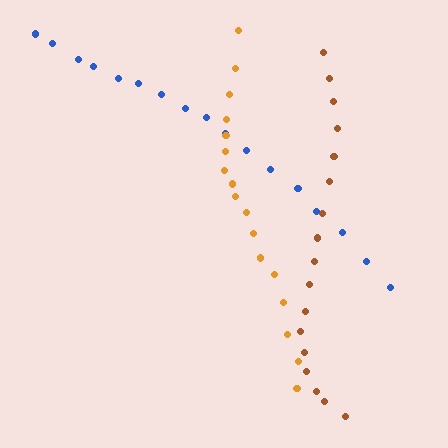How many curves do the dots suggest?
There are 3 distinct paths.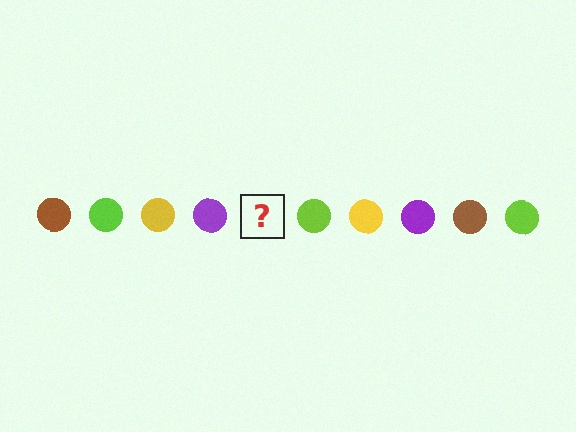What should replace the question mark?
The question mark should be replaced with a brown circle.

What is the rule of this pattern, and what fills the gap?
The rule is that the pattern cycles through brown, lime, yellow, purple circles. The gap should be filled with a brown circle.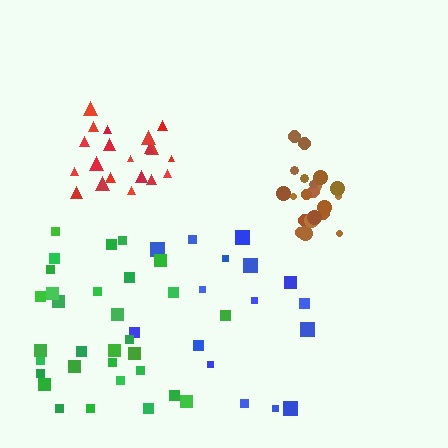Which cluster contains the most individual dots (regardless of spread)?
Green (31).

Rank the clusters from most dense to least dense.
brown, red, green, blue.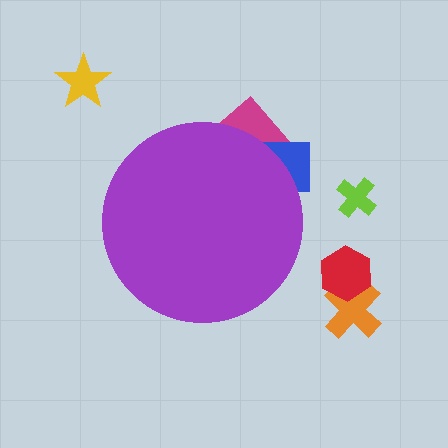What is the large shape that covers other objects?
A purple circle.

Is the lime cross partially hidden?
No, the lime cross is fully visible.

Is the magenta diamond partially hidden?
Yes, the magenta diamond is partially hidden behind the purple circle.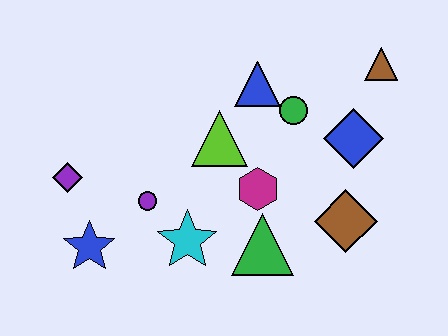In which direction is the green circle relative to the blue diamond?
The green circle is to the left of the blue diamond.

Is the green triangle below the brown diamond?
Yes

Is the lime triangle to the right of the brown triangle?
No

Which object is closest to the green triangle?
The magenta hexagon is closest to the green triangle.